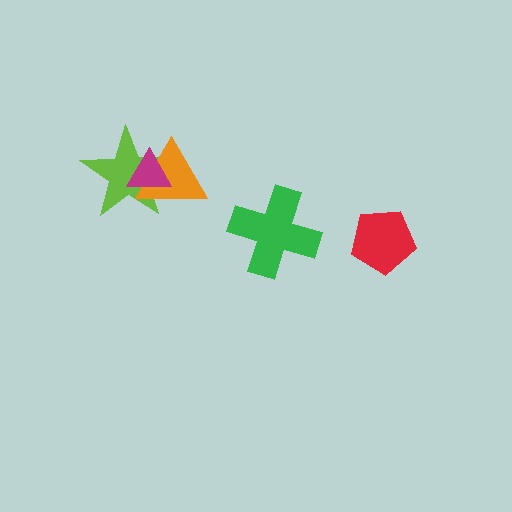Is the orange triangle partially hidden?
Yes, it is partially covered by another shape.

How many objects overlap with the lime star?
2 objects overlap with the lime star.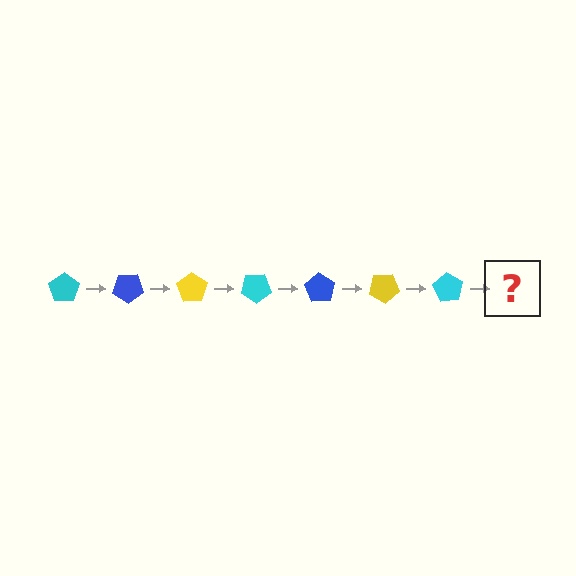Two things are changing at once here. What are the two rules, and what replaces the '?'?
The two rules are that it rotates 35 degrees each step and the color cycles through cyan, blue, and yellow. The '?' should be a blue pentagon, rotated 245 degrees from the start.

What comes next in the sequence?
The next element should be a blue pentagon, rotated 245 degrees from the start.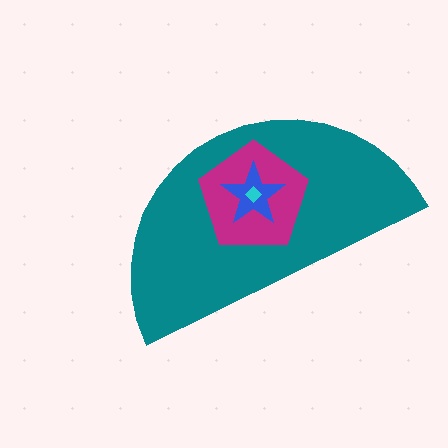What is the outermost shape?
The teal semicircle.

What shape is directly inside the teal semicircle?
The magenta pentagon.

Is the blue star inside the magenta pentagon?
Yes.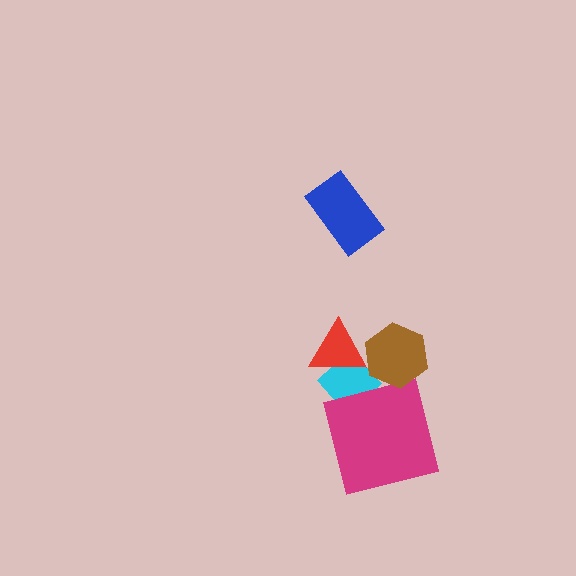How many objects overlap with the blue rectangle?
0 objects overlap with the blue rectangle.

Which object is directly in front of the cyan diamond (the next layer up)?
The red triangle is directly in front of the cyan diamond.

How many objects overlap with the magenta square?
1 object overlaps with the magenta square.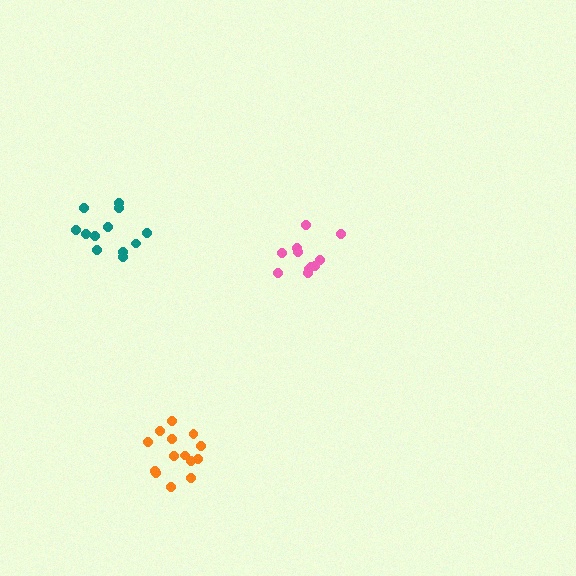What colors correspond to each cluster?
The clusters are colored: pink, teal, orange.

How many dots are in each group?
Group 1: 11 dots, Group 2: 12 dots, Group 3: 14 dots (37 total).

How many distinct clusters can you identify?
There are 3 distinct clusters.